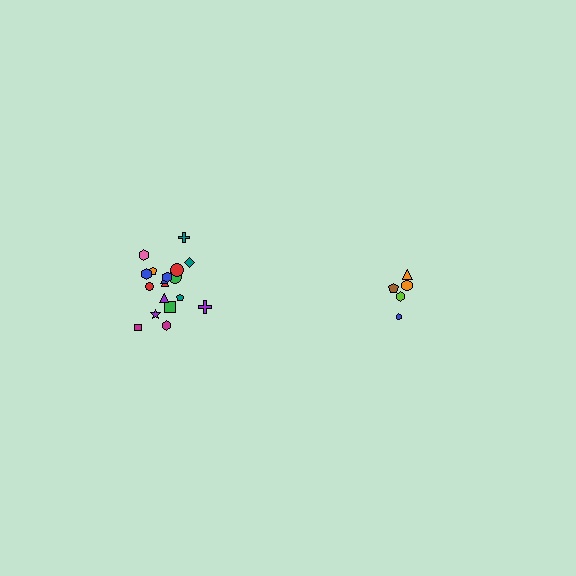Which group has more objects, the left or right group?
The left group.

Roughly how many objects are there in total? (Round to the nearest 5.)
Roughly 25 objects in total.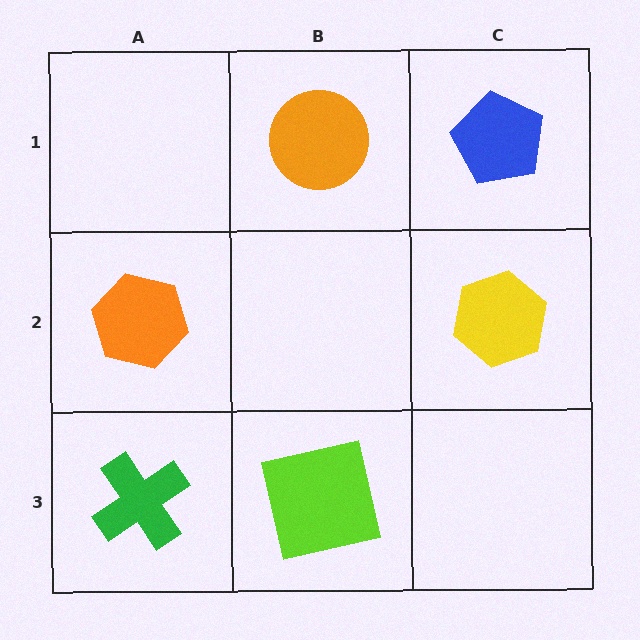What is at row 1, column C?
A blue pentagon.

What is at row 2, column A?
An orange hexagon.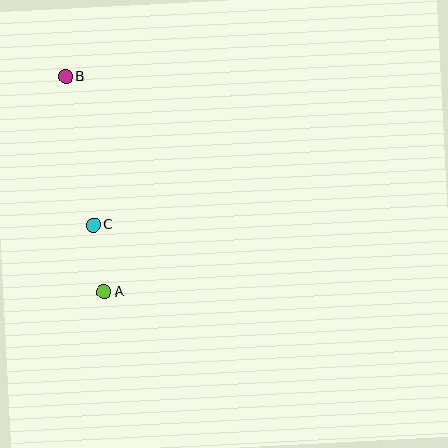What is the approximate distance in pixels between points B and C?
The distance between B and C is approximately 151 pixels.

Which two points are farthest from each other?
Points A and B are farthest from each other.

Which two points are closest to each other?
Points A and C are closest to each other.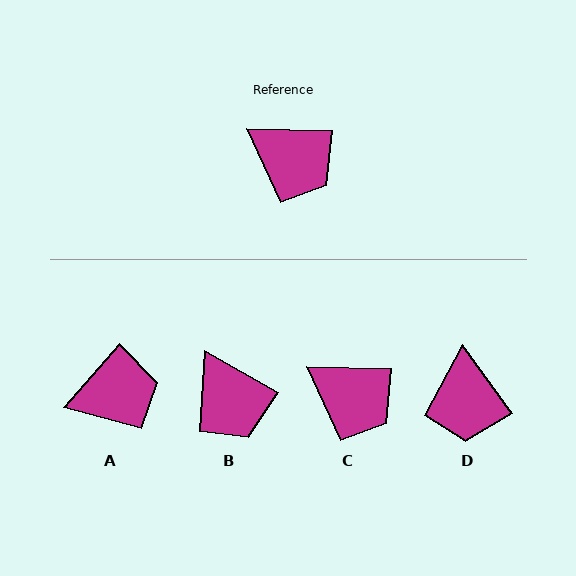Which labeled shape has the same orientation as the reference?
C.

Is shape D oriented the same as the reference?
No, it is off by about 53 degrees.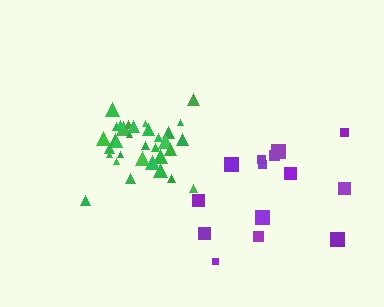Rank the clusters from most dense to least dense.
green, purple.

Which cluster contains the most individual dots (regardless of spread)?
Green (33).